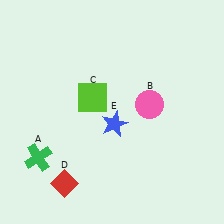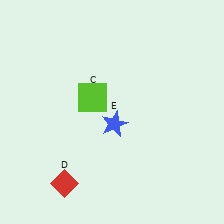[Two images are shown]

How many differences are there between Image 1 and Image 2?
There are 2 differences between the two images.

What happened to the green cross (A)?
The green cross (A) was removed in Image 2. It was in the bottom-left area of Image 1.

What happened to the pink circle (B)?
The pink circle (B) was removed in Image 2. It was in the top-right area of Image 1.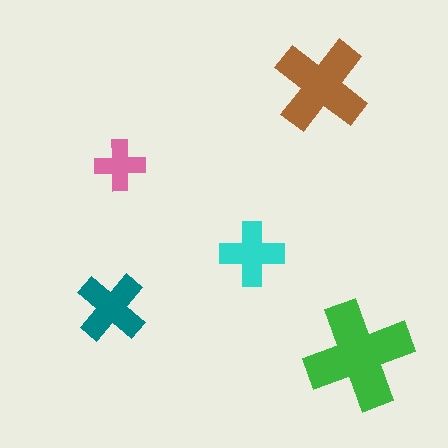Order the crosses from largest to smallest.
the green one, the brown one, the teal one, the cyan one, the pink one.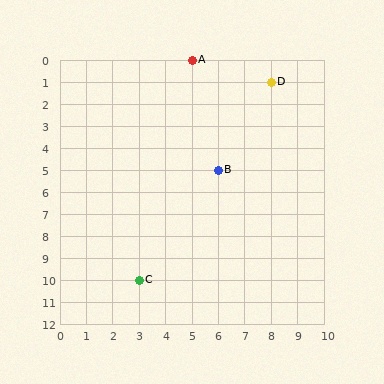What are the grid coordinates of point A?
Point A is at grid coordinates (5, 0).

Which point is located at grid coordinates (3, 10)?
Point C is at (3, 10).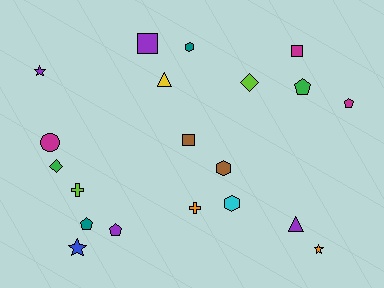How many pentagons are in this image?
There are 4 pentagons.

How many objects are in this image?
There are 20 objects.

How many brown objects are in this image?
There are 2 brown objects.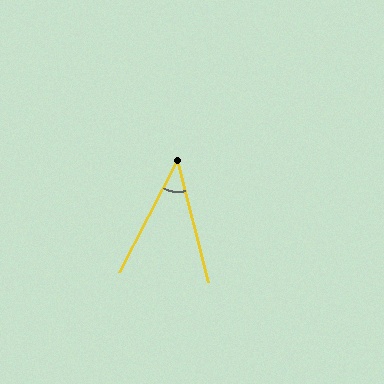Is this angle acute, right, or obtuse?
It is acute.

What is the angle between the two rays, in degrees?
Approximately 42 degrees.